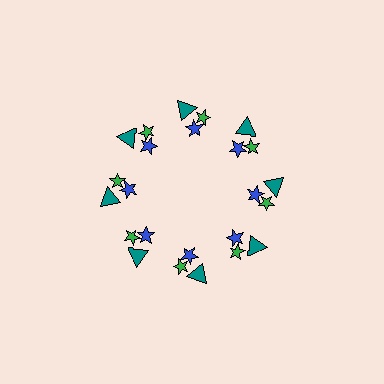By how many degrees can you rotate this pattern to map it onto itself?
The pattern maps onto itself every 45 degrees of rotation.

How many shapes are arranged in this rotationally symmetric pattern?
There are 24 shapes, arranged in 8 groups of 3.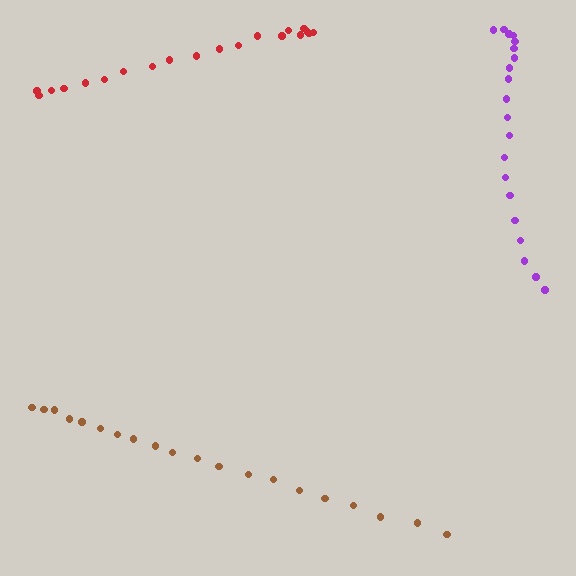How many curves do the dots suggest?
There are 3 distinct paths.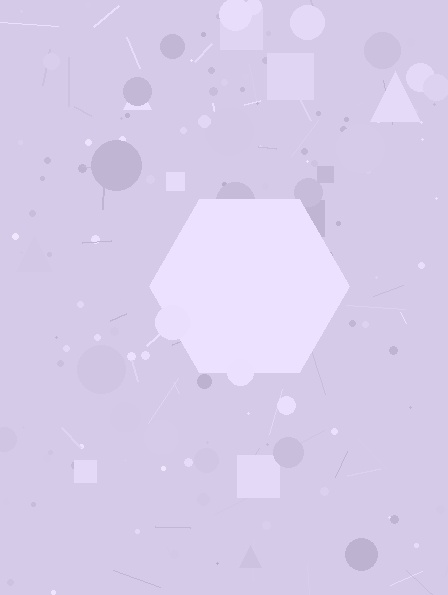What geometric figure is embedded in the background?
A hexagon is embedded in the background.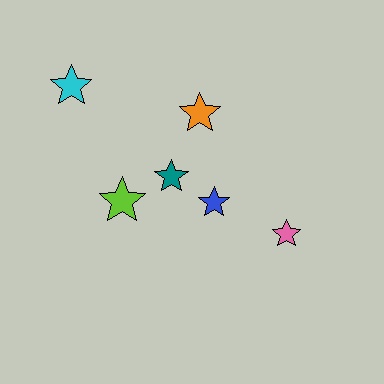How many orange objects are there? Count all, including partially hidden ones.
There is 1 orange object.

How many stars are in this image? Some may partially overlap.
There are 6 stars.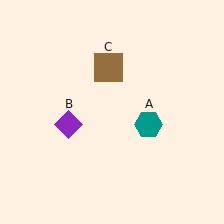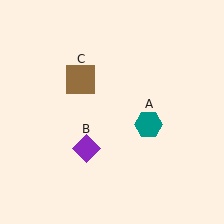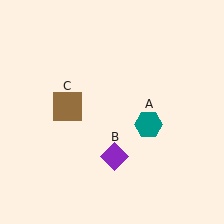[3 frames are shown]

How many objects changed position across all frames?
2 objects changed position: purple diamond (object B), brown square (object C).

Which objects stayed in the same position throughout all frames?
Teal hexagon (object A) remained stationary.